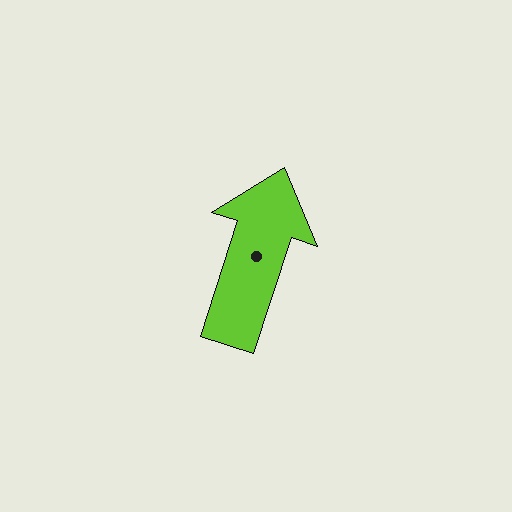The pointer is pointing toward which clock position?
Roughly 1 o'clock.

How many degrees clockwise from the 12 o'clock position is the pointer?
Approximately 18 degrees.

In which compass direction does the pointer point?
North.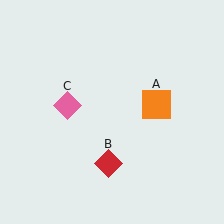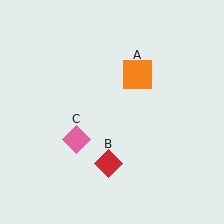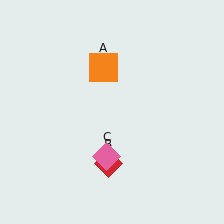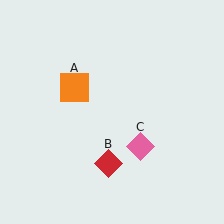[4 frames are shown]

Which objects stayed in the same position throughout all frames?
Red diamond (object B) remained stationary.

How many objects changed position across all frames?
2 objects changed position: orange square (object A), pink diamond (object C).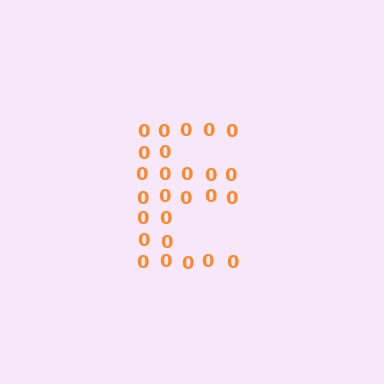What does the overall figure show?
The overall figure shows the letter E.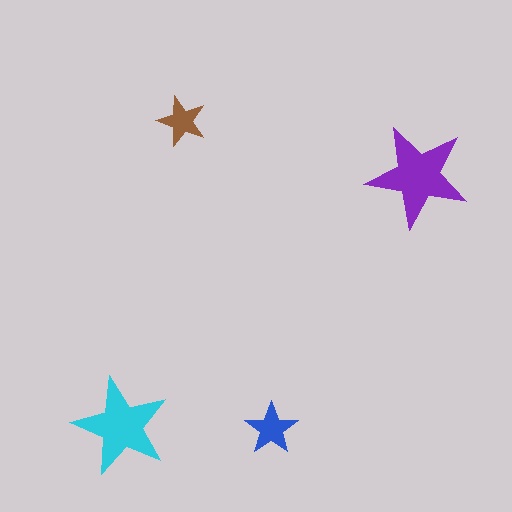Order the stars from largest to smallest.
the purple one, the cyan one, the blue one, the brown one.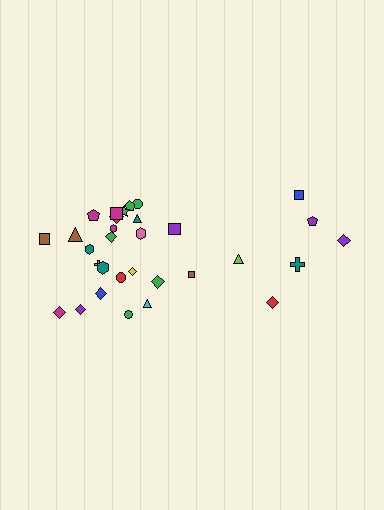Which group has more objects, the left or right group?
The left group.